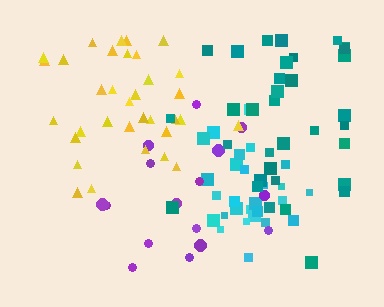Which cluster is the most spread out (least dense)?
Purple.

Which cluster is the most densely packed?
Cyan.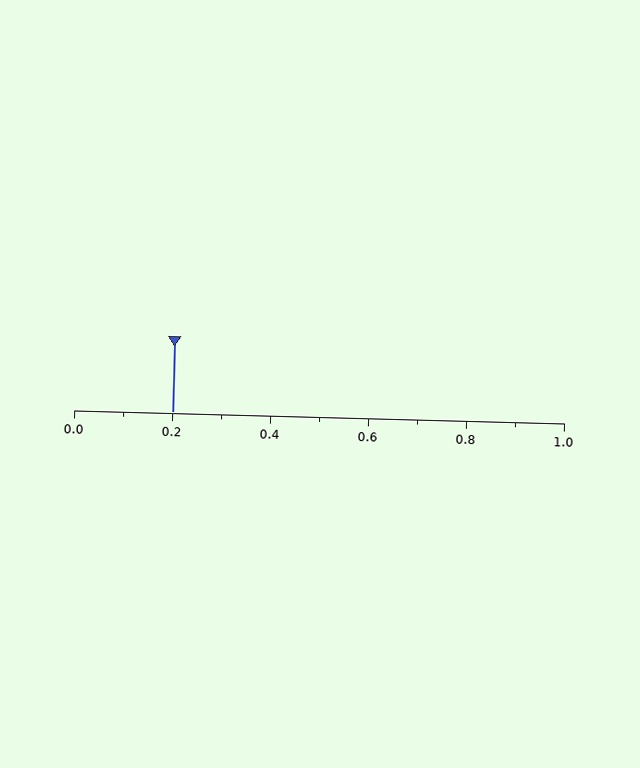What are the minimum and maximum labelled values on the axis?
The axis runs from 0.0 to 1.0.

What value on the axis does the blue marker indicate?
The marker indicates approximately 0.2.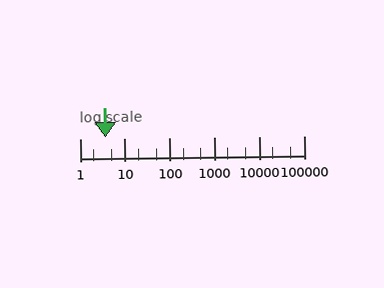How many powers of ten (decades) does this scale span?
The scale spans 5 decades, from 1 to 100000.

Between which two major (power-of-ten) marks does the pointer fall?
The pointer is between 1 and 10.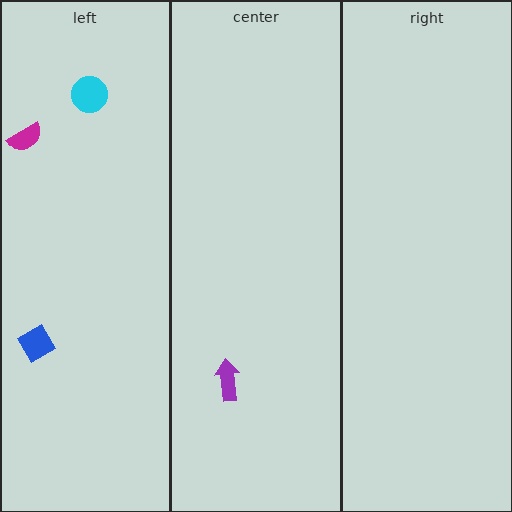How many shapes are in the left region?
3.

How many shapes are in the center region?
1.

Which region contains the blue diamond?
The left region.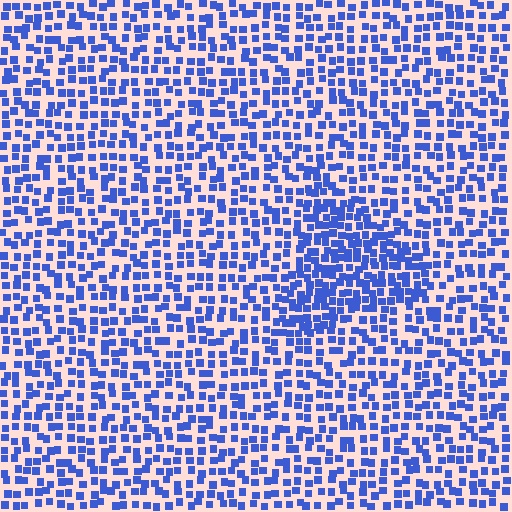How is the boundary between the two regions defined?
The boundary is defined by a change in element density (approximately 1.7x ratio). All elements are the same color, size, and shape.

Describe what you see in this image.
The image contains small blue elements arranged at two different densities. A triangle-shaped region is visible where the elements are more densely packed than the surrounding area.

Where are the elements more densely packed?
The elements are more densely packed inside the triangle boundary.